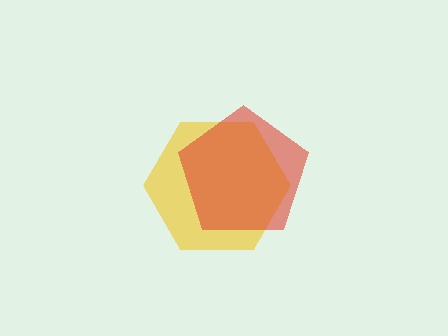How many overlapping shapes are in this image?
There are 2 overlapping shapes in the image.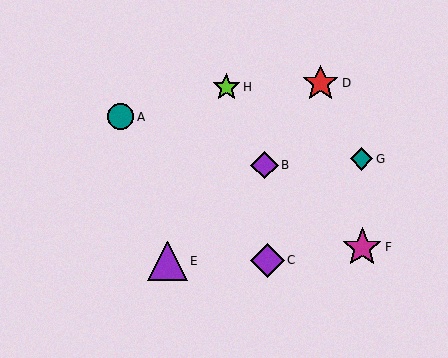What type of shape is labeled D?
Shape D is a red star.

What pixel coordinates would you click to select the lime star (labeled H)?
Click at (226, 87) to select the lime star H.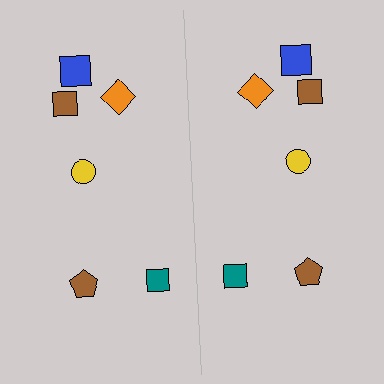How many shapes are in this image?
There are 12 shapes in this image.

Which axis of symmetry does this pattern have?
The pattern has a vertical axis of symmetry running through the center of the image.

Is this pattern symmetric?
Yes, this pattern has bilateral (reflection) symmetry.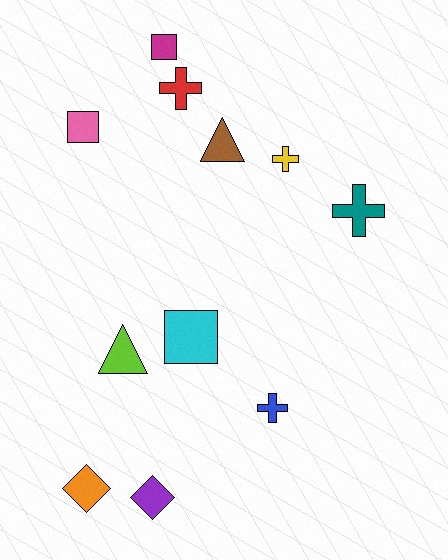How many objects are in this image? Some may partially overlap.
There are 11 objects.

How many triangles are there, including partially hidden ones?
There are 2 triangles.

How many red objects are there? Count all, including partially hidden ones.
There is 1 red object.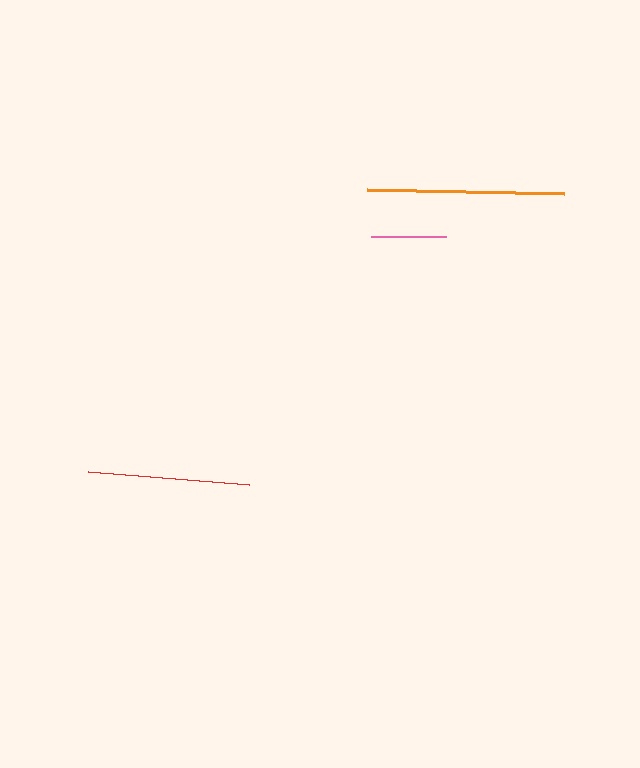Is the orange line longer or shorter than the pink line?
The orange line is longer than the pink line.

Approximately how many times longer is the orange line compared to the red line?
The orange line is approximately 1.2 times the length of the red line.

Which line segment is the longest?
The orange line is the longest at approximately 197 pixels.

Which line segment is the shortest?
The pink line is the shortest at approximately 75 pixels.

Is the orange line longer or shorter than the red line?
The orange line is longer than the red line.